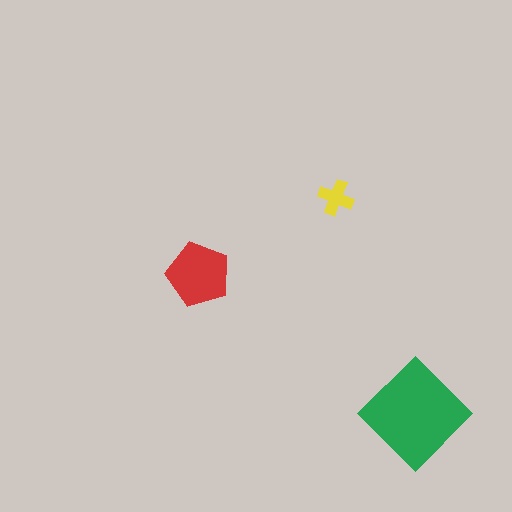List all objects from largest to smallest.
The green diamond, the red pentagon, the yellow cross.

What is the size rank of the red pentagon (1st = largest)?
2nd.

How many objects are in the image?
There are 3 objects in the image.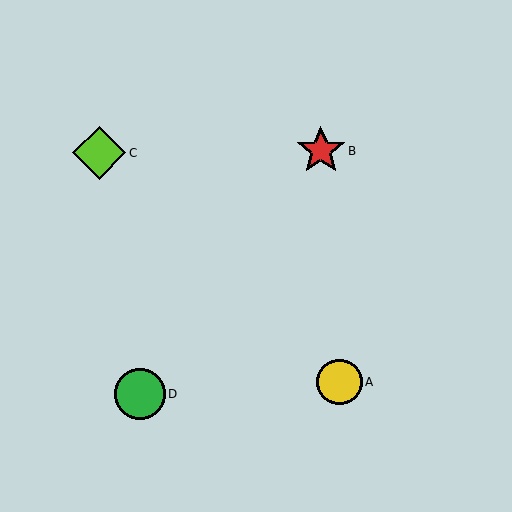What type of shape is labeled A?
Shape A is a yellow circle.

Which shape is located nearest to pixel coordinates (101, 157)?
The lime diamond (labeled C) at (99, 153) is nearest to that location.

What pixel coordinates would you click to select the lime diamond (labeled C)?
Click at (99, 153) to select the lime diamond C.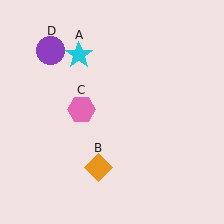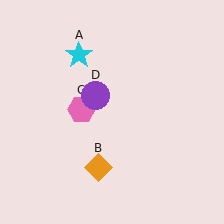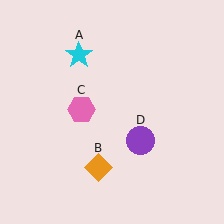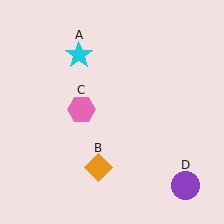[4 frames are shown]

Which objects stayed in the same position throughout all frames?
Cyan star (object A) and orange diamond (object B) and pink hexagon (object C) remained stationary.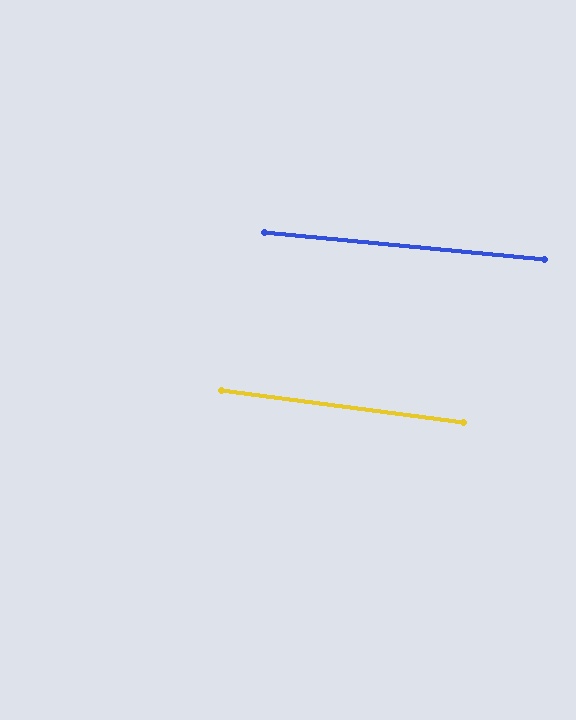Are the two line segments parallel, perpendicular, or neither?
Parallel — their directions differ by only 1.9°.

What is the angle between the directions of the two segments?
Approximately 2 degrees.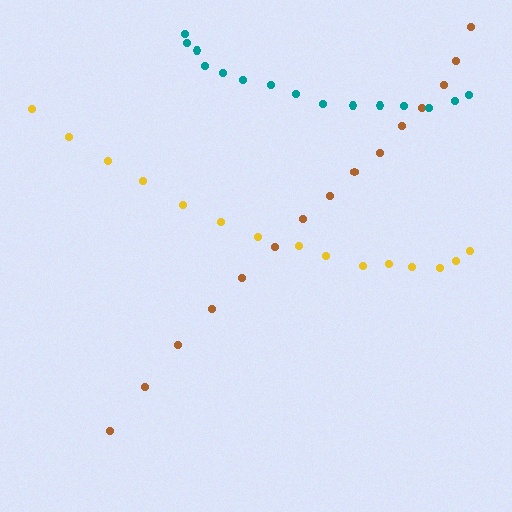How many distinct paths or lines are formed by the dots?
There are 3 distinct paths.